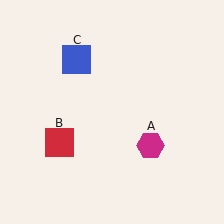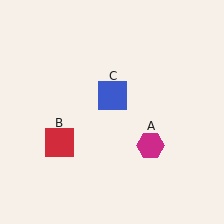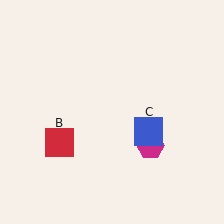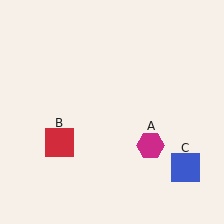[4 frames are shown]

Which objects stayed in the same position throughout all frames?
Magenta hexagon (object A) and red square (object B) remained stationary.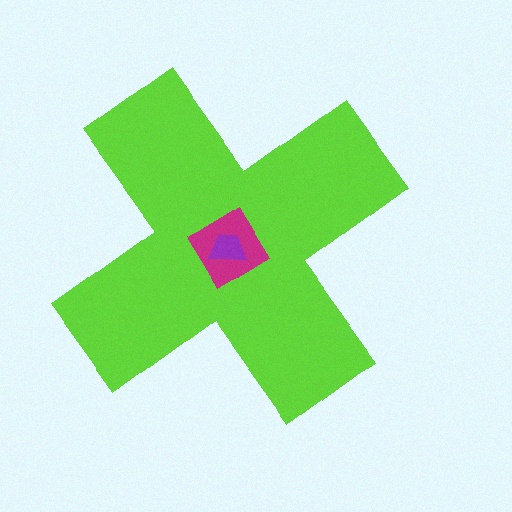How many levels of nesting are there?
3.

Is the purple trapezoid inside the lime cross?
Yes.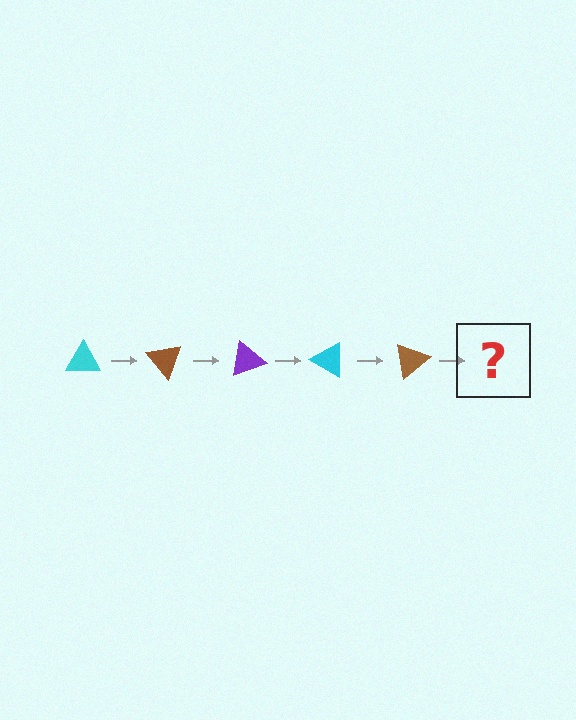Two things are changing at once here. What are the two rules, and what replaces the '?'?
The two rules are that it rotates 50 degrees each step and the color cycles through cyan, brown, and purple. The '?' should be a purple triangle, rotated 250 degrees from the start.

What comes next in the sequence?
The next element should be a purple triangle, rotated 250 degrees from the start.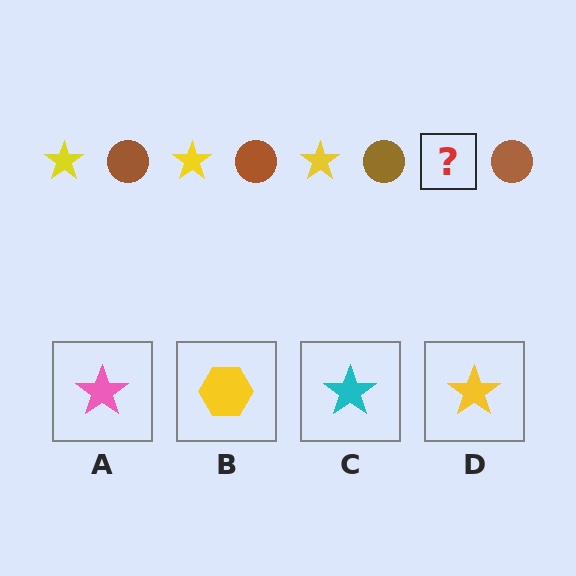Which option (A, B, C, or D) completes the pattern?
D.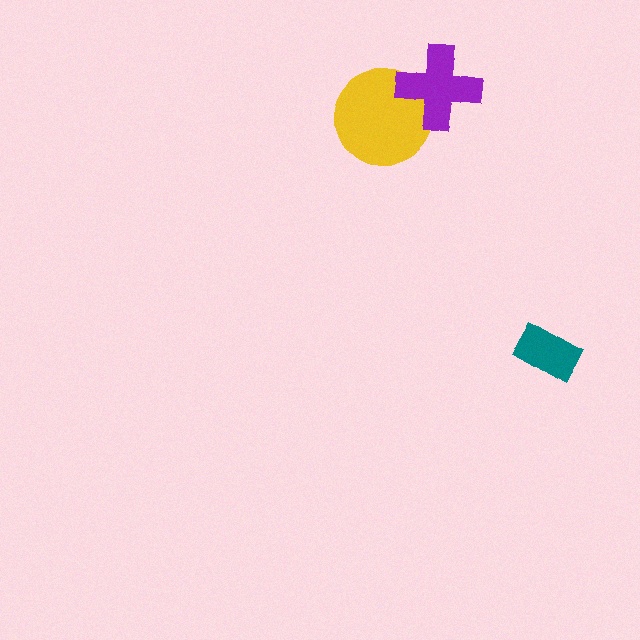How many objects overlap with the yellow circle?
1 object overlaps with the yellow circle.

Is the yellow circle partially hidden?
Yes, it is partially covered by another shape.